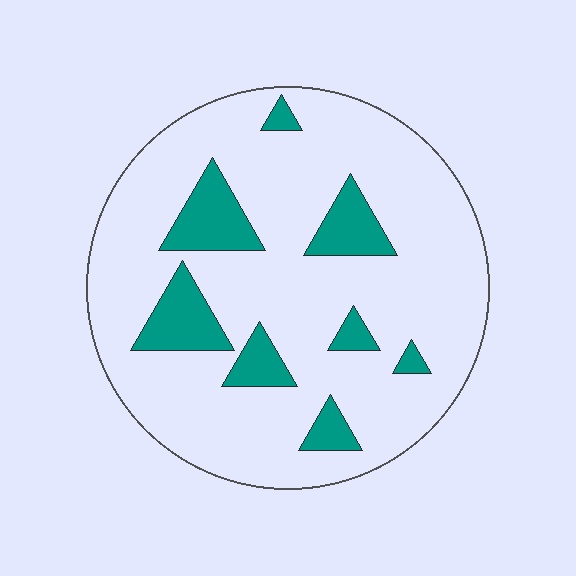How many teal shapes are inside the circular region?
8.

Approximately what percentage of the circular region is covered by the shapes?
Approximately 15%.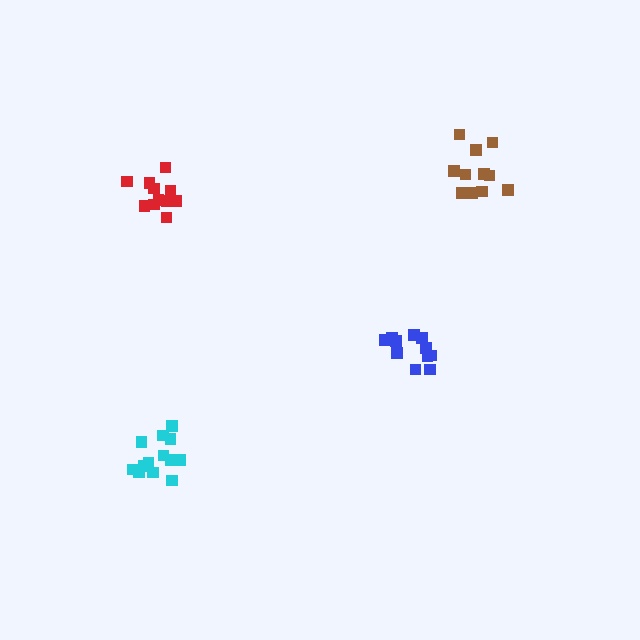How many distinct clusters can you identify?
There are 4 distinct clusters.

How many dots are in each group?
Group 1: 13 dots, Group 2: 11 dots, Group 3: 11 dots, Group 4: 11 dots (46 total).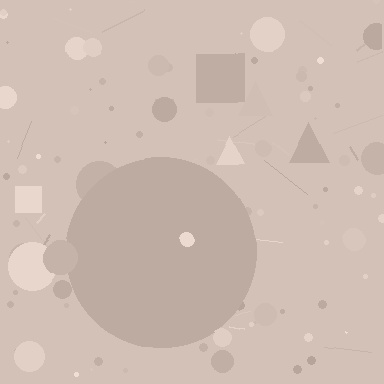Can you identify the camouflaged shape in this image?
The camouflaged shape is a circle.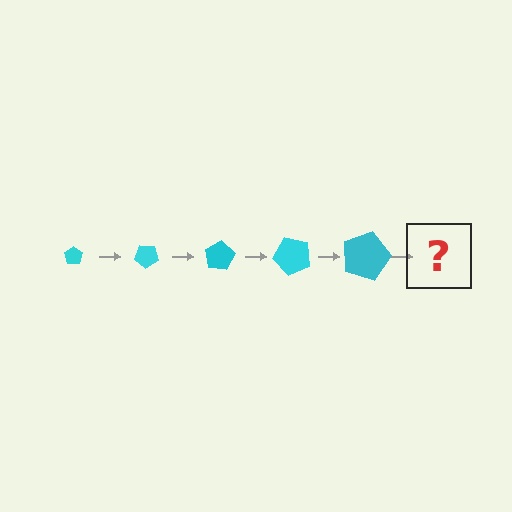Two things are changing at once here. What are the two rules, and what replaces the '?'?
The two rules are that the pentagon grows larger each step and it rotates 40 degrees each step. The '?' should be a pentagon, larger than the previous one and rotated 200 degrees from the start.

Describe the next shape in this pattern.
It should be a pentagon, larger than the previous one and rotated 200 degrees from the start.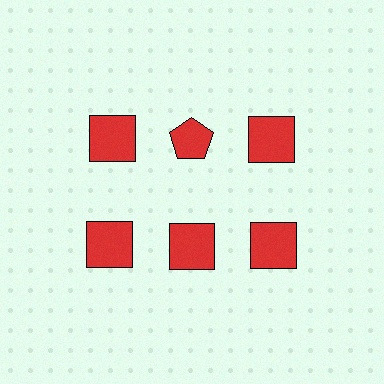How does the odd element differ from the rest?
It has a different shape: pentagon instead of square.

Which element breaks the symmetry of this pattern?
The red pentagon in the top row, second from left column breaks the symmetry. All other shapes are red squares.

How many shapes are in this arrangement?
There are 6 shapes arranged in a grid pattern.